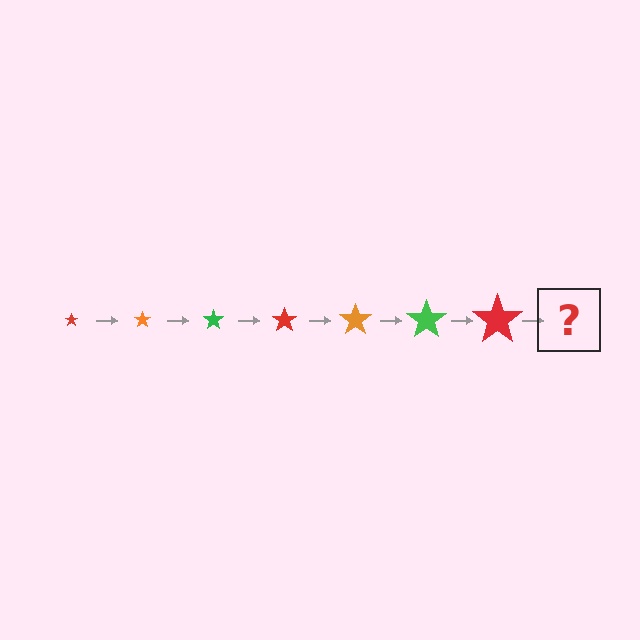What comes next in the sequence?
The next element should be an orange star, larger than the previous one.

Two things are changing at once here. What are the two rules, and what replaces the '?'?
The two rules are that the star grows larger each step and the color cycles through red, orange, and green. The '?' should be an orange star, larger than the previous one.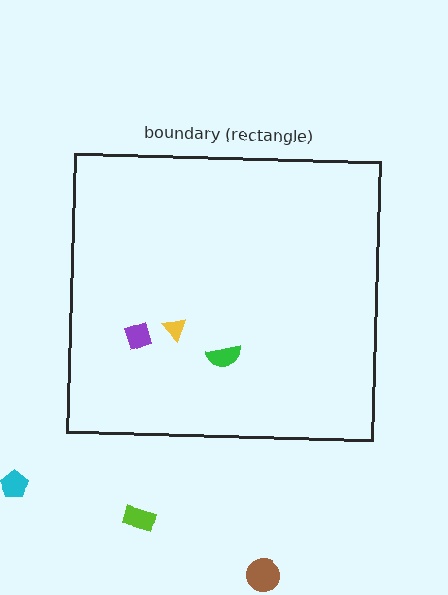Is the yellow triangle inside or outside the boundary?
Inside.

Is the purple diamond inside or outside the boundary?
Inside.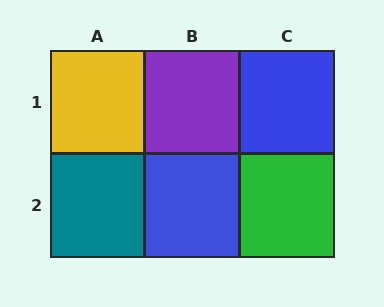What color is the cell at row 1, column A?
Yellow.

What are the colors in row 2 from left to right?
Teal, blue, green.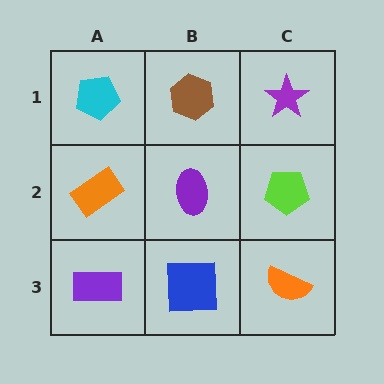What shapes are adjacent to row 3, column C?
A lime pentagon (row 2, column C), a blue square (row 3, column B).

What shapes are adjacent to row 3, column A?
An orange rectangle (row 2, column A), a blue square (row 3, column B).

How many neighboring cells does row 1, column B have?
3.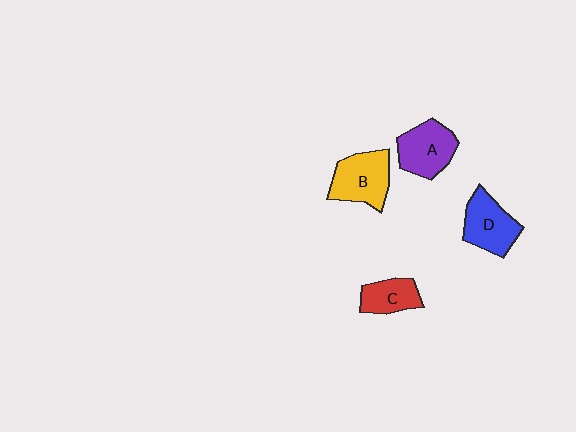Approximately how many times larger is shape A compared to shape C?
Approximately 1.4 times.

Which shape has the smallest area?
Shape C (red).